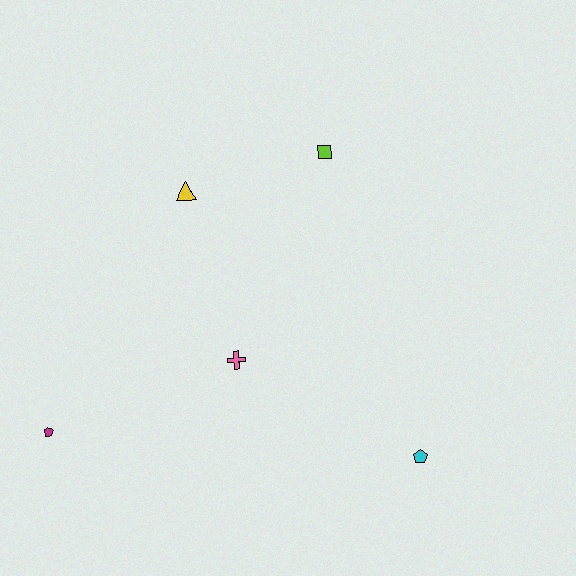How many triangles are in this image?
There is 1 triangle.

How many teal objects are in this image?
There are no teal objects.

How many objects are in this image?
There are 5 objects.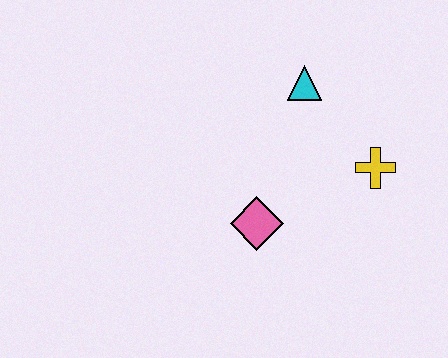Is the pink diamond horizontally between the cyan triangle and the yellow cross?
No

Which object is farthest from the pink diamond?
The cyan triangle is farthest from the pink diamond.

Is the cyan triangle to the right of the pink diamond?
Yes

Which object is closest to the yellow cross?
The cyan triangle is closest to the yellow cross.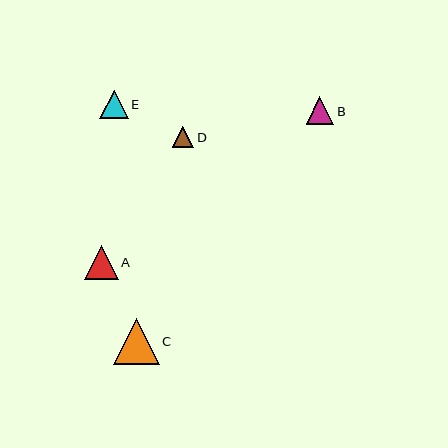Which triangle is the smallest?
Triangle D is the smallest with a size of approximately 22 pixels.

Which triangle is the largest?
Triangle C is the largest with a size of approximately 46 pixels.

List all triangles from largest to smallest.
From largest to smallest: C, A, E, B, D.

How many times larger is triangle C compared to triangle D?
Triangle C is approximately 2.1 times the size of triangle D.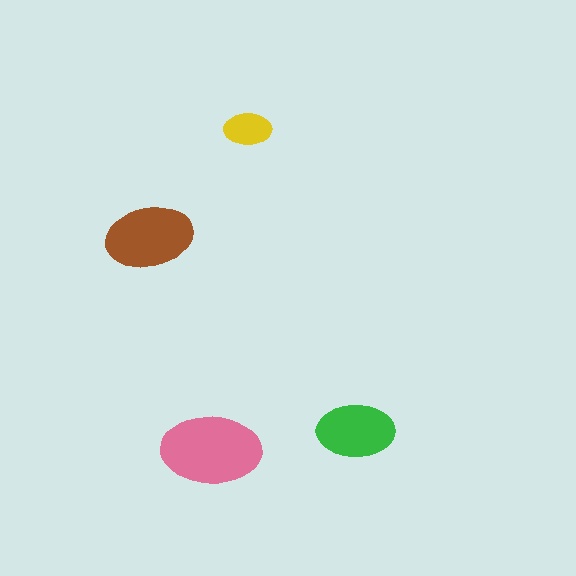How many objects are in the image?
There are 4 objects in the image.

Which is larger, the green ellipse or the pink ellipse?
The pink one.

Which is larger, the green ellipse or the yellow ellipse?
The green one.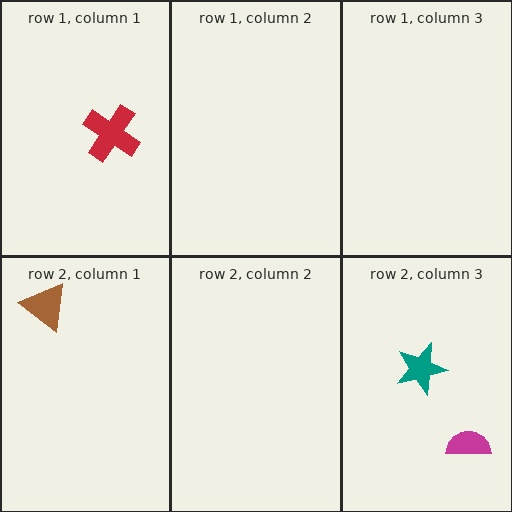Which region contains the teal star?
The row 2, column 3 region.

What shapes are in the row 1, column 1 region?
The red cross.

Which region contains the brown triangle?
The row 2, column 1 region.